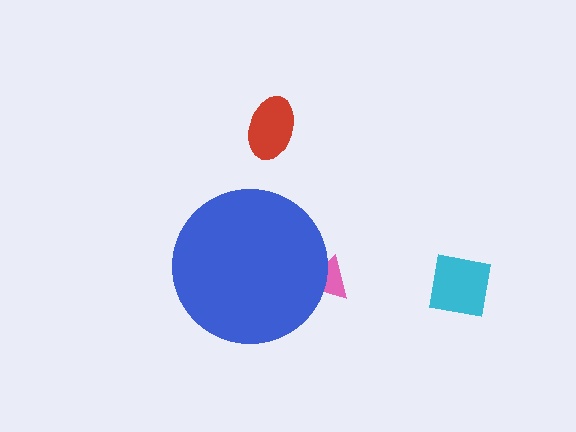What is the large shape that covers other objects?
A blue circle.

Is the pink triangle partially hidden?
Yes, the pink triangle is partially hidden behind the blue circle.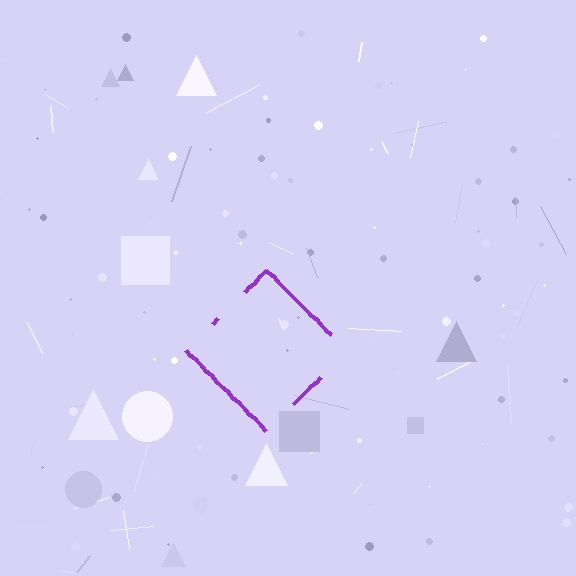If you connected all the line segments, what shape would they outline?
They would outline a diamond.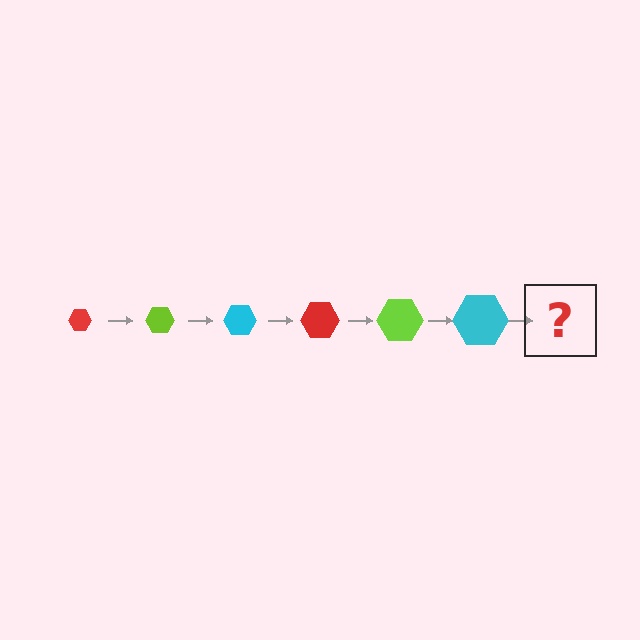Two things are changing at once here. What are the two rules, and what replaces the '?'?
The two rules are that the hexagon grows larger each step and the color cycles through red, lime, and cyan. The '?' should be a red hexagon, larger than the previous one.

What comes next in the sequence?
The next element should be a red hexagon, larger than the previous one.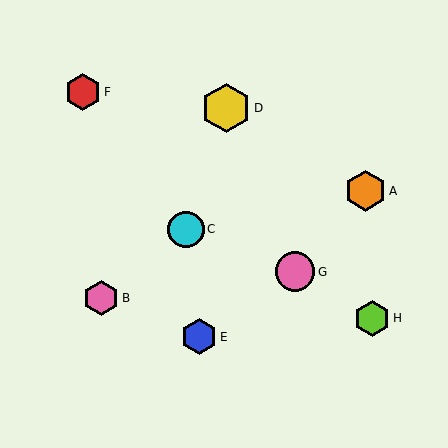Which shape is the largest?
The yellow hexagon (labeled D) is the largest.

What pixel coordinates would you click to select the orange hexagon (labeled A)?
Click at (366, 191) to select the orange hexagon A.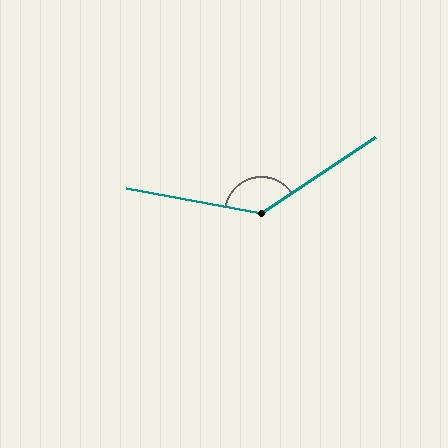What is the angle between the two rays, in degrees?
Approximately 136 degrees.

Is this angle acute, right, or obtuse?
It is obtuse.